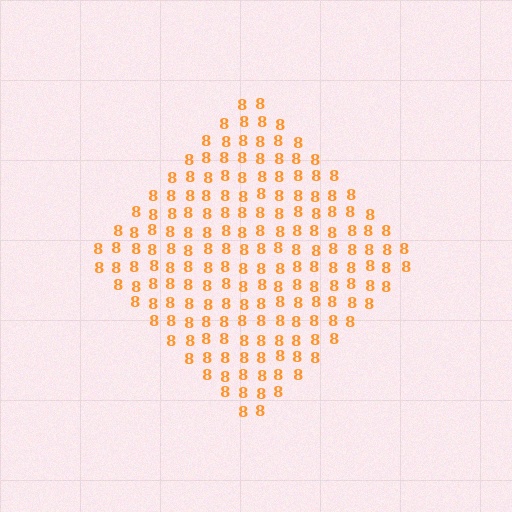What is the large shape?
The large shape is a diamond.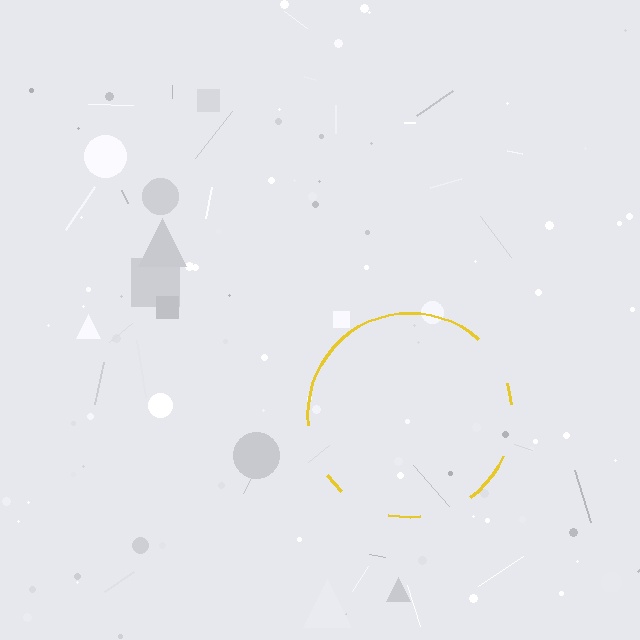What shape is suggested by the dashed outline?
The dashed outline suggests a circle.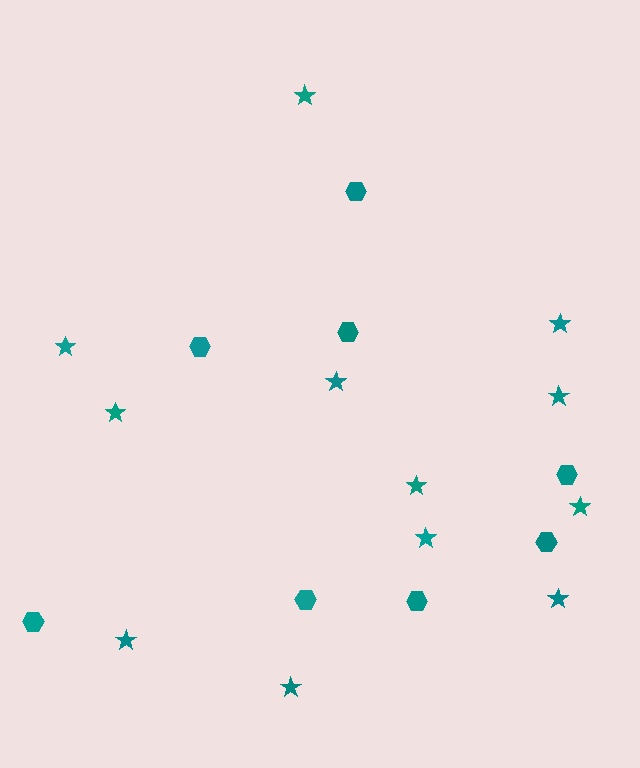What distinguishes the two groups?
There are 2 groups: one group of hexagons (8) and one group of stars (12).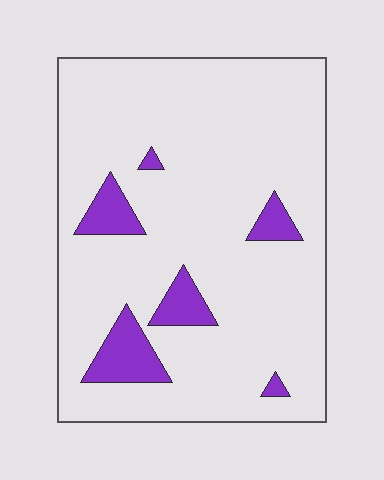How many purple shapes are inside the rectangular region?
6.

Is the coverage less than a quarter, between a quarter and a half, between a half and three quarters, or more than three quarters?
Less than a quarter.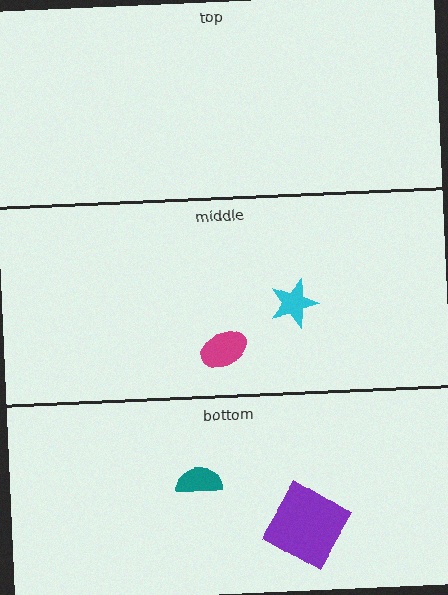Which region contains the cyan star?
The middle region.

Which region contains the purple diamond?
The bottom region.